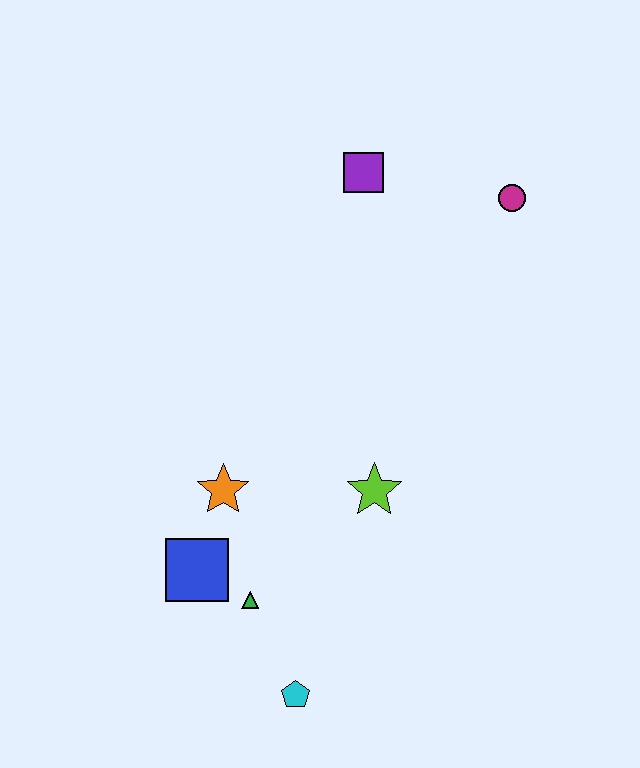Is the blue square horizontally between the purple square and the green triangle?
No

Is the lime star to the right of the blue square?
Yes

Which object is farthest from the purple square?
The cyan pentagon is farthest from the purple square.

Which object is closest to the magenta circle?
The purple square is closest to the magenta circle.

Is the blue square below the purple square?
Yes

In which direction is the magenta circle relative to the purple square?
The magenta circle is to the right of the purple square.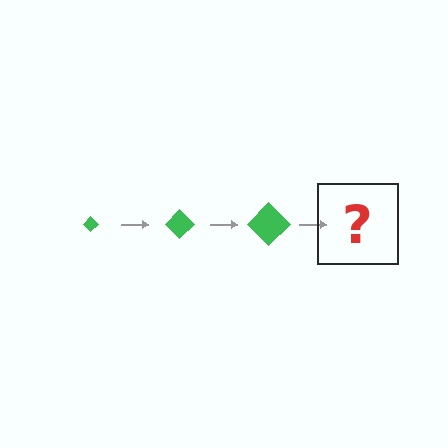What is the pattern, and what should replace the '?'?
The pattern is that the diamond gets progressively larger each step. The '?' should be a green diamond, larger than the previous one.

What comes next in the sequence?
The next element should be a green diamond, larger than the previous one.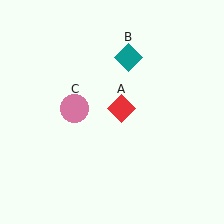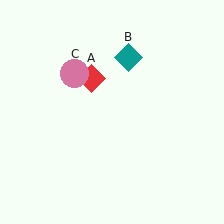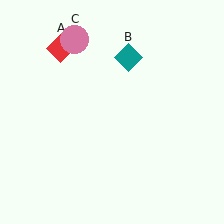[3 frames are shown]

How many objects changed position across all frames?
2 objects changed position: red diamond (object A), pink circle (object C).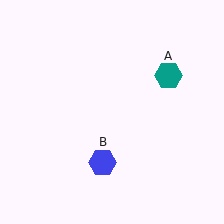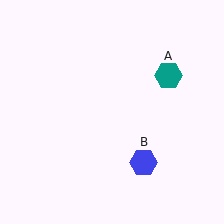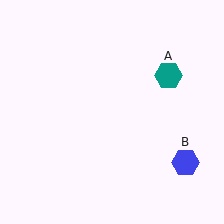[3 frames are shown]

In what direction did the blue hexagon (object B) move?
The blue hexagon (object B) moved right.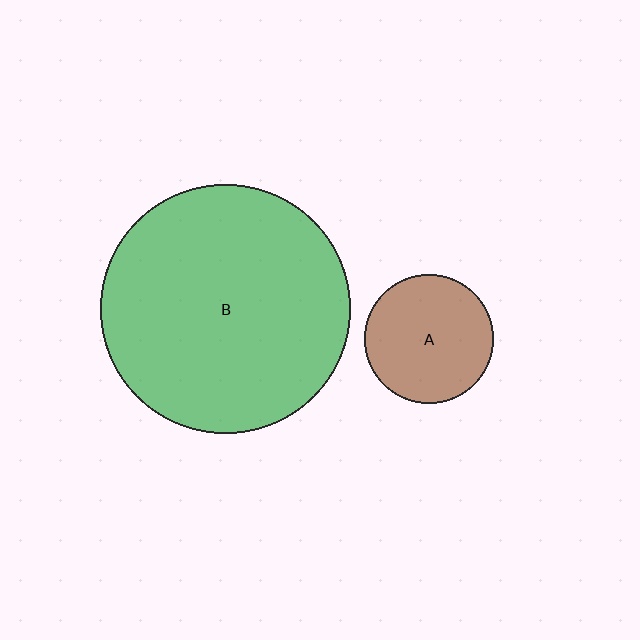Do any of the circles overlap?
No, none of the circles overlap.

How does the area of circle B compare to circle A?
Approximately 3.8 times.